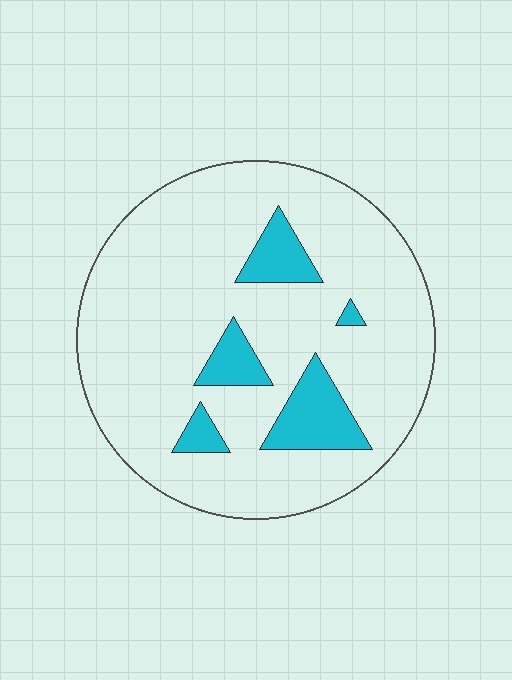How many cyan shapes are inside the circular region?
5.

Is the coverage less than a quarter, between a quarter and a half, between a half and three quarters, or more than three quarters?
Less than a quarter.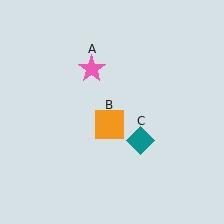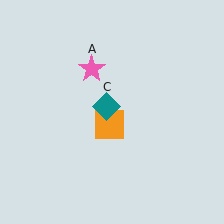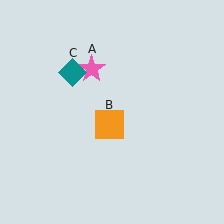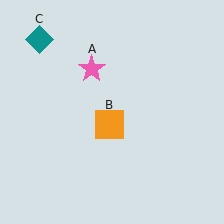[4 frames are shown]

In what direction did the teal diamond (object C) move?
The teal diamond (object C) moved up and to the left.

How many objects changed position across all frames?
1 object changed position: teal diamond (object C).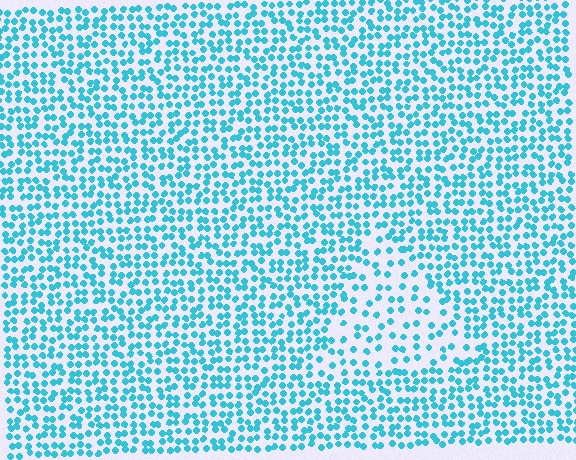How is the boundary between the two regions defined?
The boundary is defined by a change in element density (approximately 1.9x ratio). All elements are the same color, size, and shape.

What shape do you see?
I see a triangle.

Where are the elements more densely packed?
The elements are more densely packed outside the triangle boundary.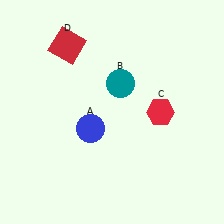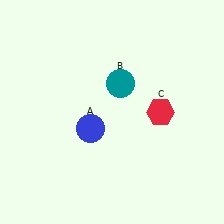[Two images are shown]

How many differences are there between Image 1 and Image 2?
There is 1 difference between the two images.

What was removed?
The red square (D) was removed in Image 2.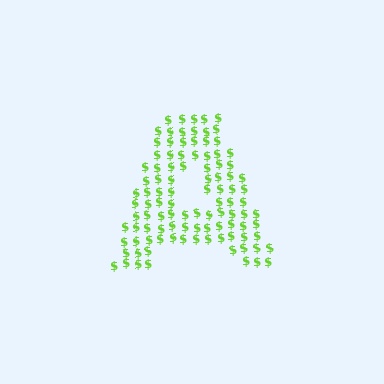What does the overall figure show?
The overall figure shows the letter A.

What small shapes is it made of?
It is made of small dollar signs.